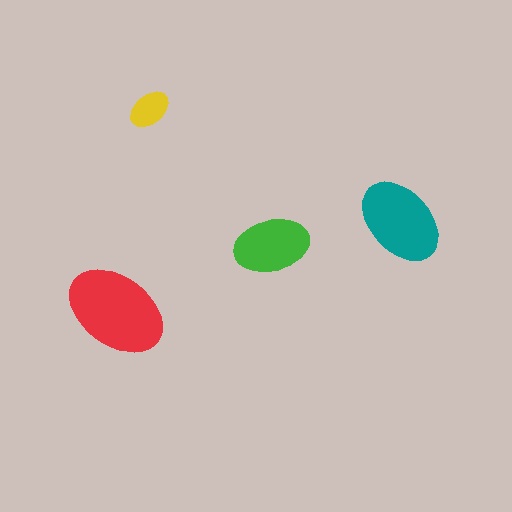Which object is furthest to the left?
The red ellipse is leftmost.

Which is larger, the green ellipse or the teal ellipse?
The teal one.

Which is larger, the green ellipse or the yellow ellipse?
The green one.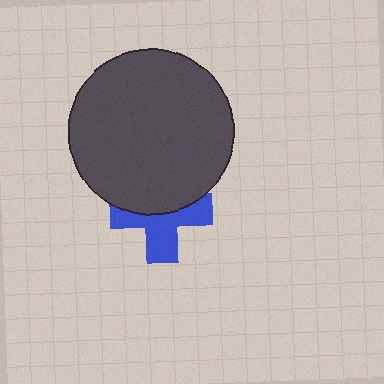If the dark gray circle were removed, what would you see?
You would see the complete blue cross.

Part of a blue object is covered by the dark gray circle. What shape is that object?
It is a cross.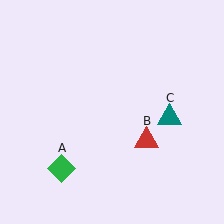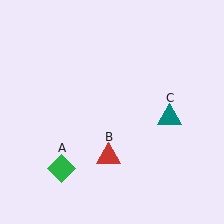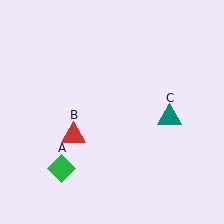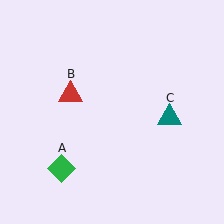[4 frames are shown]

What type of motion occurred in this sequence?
The red triangle (object B) rotated clockwise around the center of the scene.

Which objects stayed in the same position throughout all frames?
Green diamond (object A) and teal triangle (object C) remained stationary.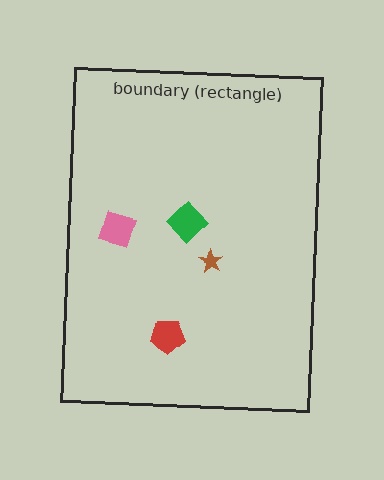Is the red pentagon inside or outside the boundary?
Inside.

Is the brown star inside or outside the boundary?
Inside.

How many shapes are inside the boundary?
4 inside, 0 outside.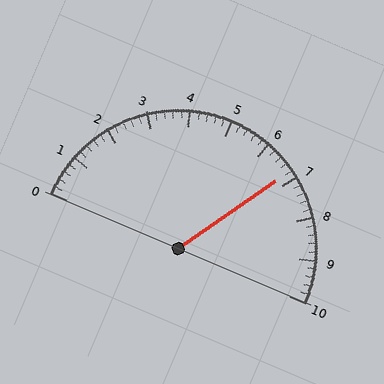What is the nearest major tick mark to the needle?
The nearest major tick mark is 7.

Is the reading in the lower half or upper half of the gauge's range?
The reading is in the upper half of the range (0 to 10).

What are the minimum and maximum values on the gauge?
The gauge ranges from 0 to 10.